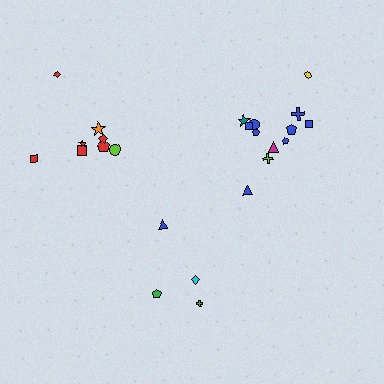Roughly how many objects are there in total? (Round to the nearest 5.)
Roughly 25 objects in total.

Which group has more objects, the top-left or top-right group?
The top-right group.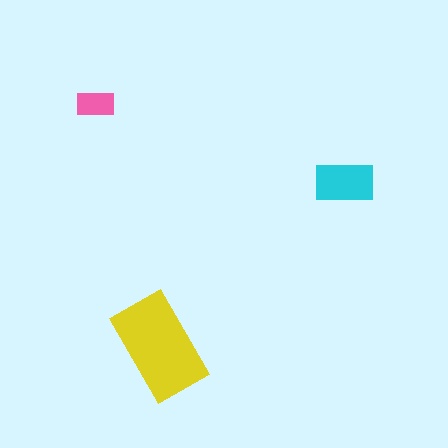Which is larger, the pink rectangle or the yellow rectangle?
The yellow one.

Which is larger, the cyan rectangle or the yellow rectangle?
The yellow one.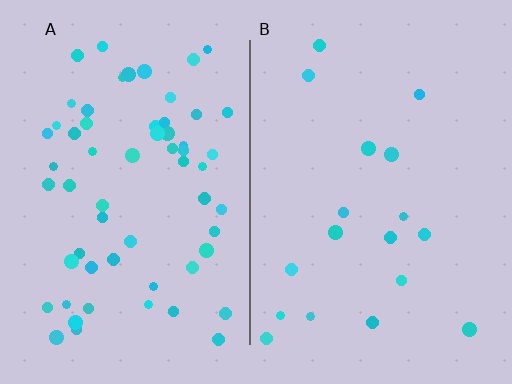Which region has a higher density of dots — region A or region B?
A (the left).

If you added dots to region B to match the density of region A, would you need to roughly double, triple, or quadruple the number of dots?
Approximately triple.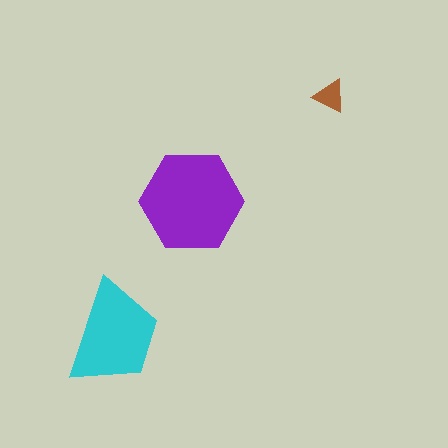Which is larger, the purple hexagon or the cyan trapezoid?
The purple hexagon.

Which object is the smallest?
The brown triangle.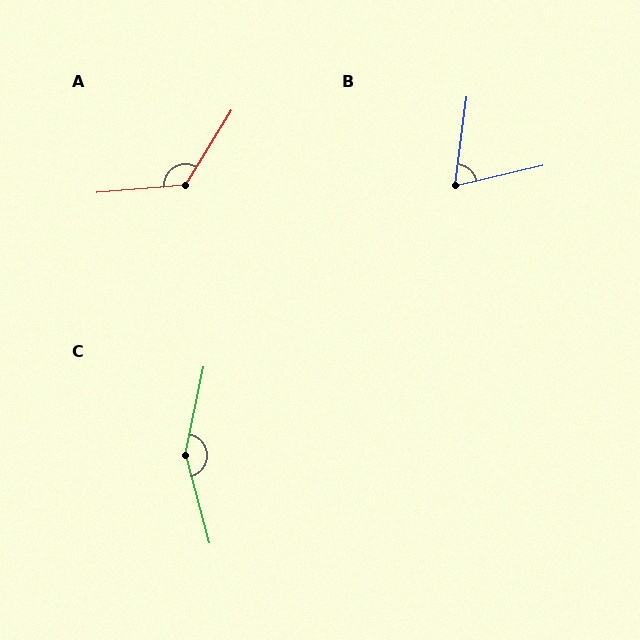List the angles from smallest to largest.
B (70°), A (127°), C (153°).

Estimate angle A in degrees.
Approximately 127 degrees.